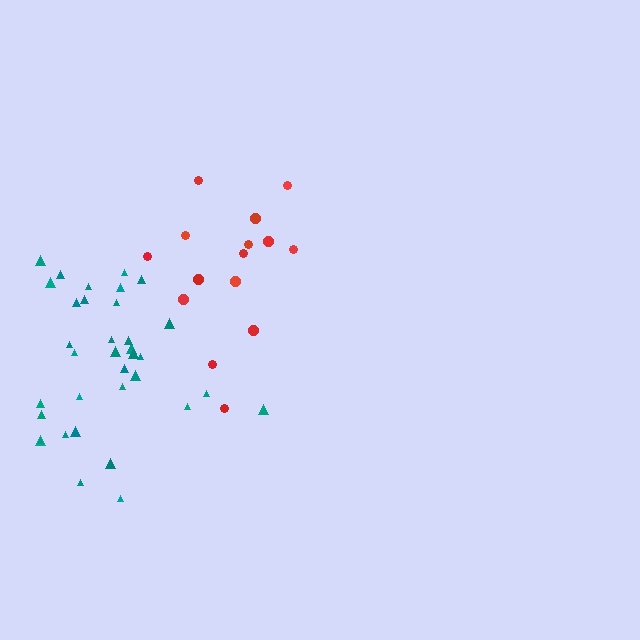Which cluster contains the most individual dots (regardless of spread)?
Teal (35).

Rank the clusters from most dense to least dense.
teal, red.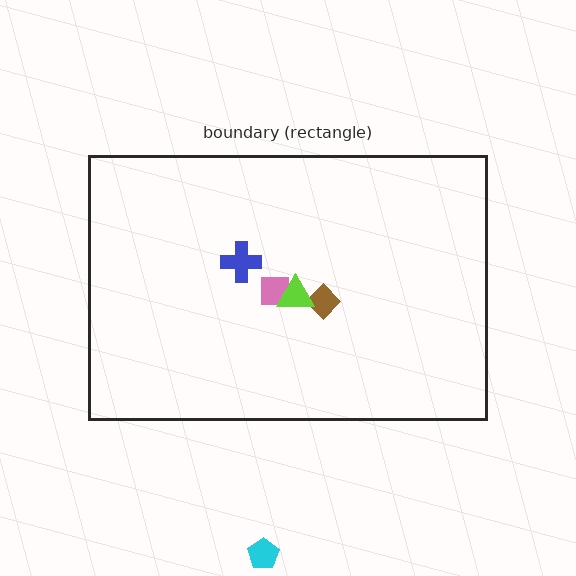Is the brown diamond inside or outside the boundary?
Inside.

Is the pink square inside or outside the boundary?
Inside.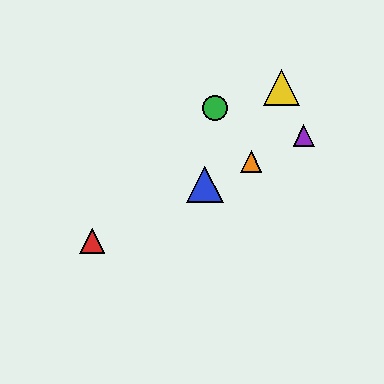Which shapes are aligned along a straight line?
The red triangle, the blue triangle, the purple triangle, the orange triangle are aligned along a straight line.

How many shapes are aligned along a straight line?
4 shapes (the red triangle, the blue triangle, the purple triangle, the orange triangle) are aligned along a straight line.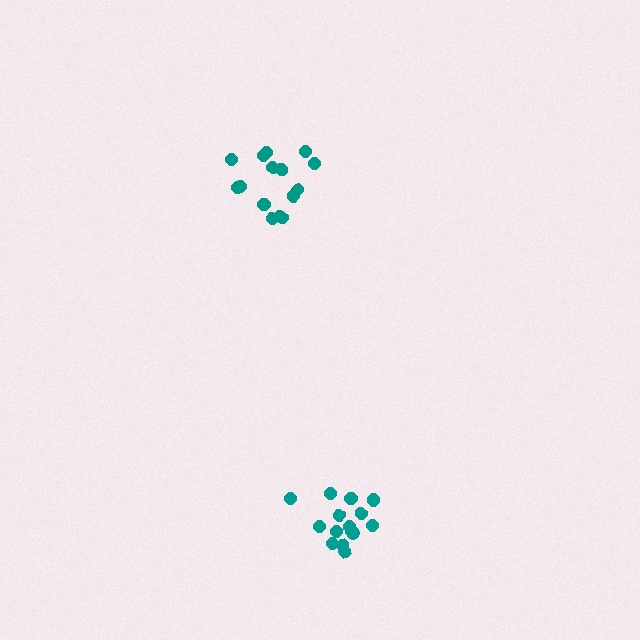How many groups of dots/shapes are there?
There are 2 groups.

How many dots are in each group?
Group 1: 15 dots, Group 2: 15 dots (30 total).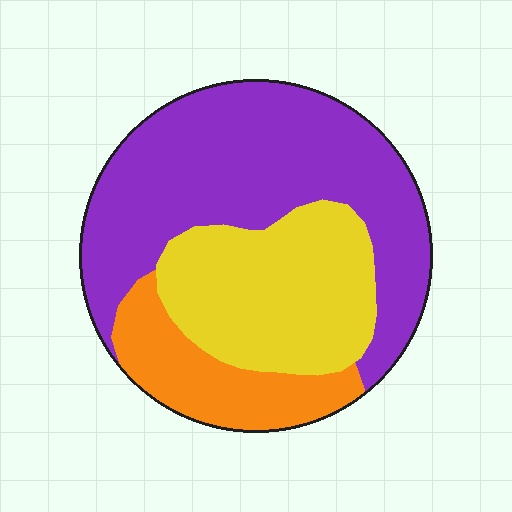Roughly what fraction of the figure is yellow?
Yellow takes up about one third (1/3) of the figure.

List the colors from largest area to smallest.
From largest to smallest: purple, yellow, orange.